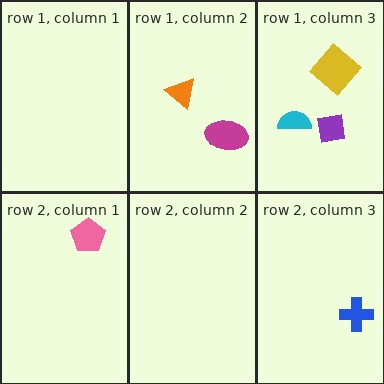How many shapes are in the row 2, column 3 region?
1.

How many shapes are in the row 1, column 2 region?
2.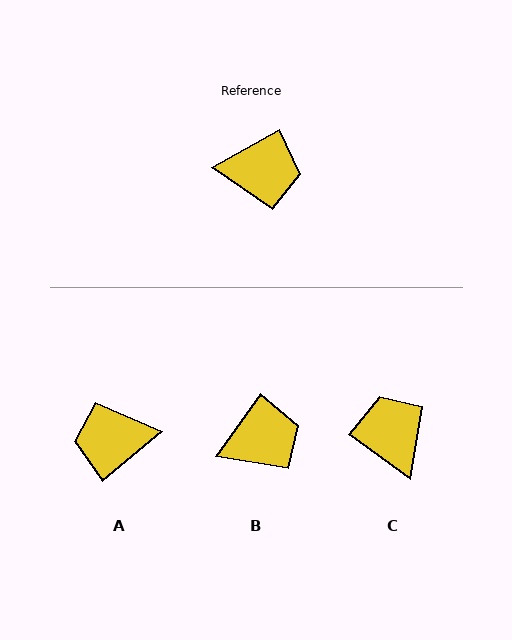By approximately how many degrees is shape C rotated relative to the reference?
Approximately 115 degrees counter-clockwise.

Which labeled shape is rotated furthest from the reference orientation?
A, about 170 degrees away.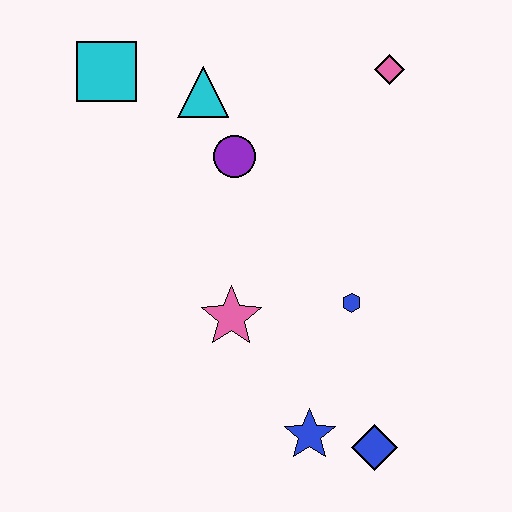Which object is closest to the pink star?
The blue hexagon is closest to the pink star.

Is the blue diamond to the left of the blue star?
No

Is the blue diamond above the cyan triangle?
No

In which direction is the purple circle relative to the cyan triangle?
The purple circle is below the cyan triangle.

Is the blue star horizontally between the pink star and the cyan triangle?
No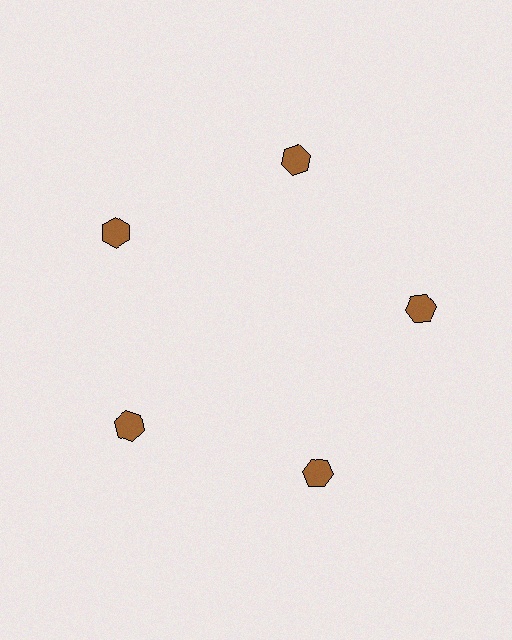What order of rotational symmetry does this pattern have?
This pattern has 5-fold rotational symmetry.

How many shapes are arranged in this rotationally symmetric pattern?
There are 5 shapes, arranged in 5 groups of 1.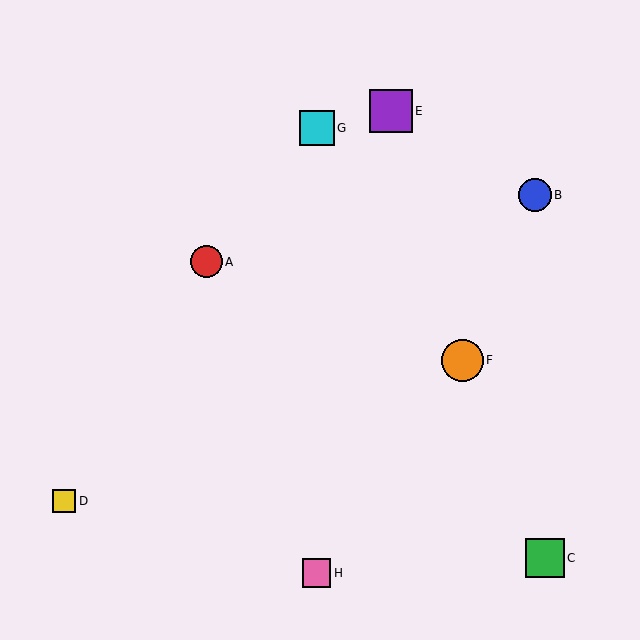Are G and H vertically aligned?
Yes, both are at x≈317.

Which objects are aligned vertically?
Objects G, H are aligned vertically.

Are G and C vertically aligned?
No, G is at x≈317 and C is at x≈545.